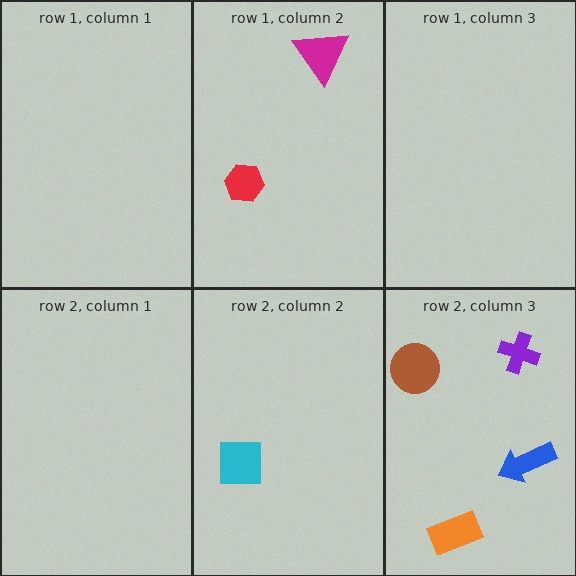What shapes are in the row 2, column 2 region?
The cyan square.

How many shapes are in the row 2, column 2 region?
1.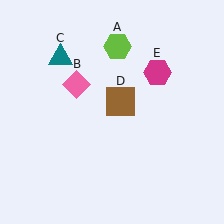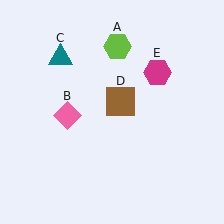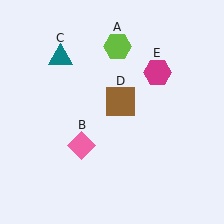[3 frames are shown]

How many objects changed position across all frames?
1 object changed position: pink diamond (object B).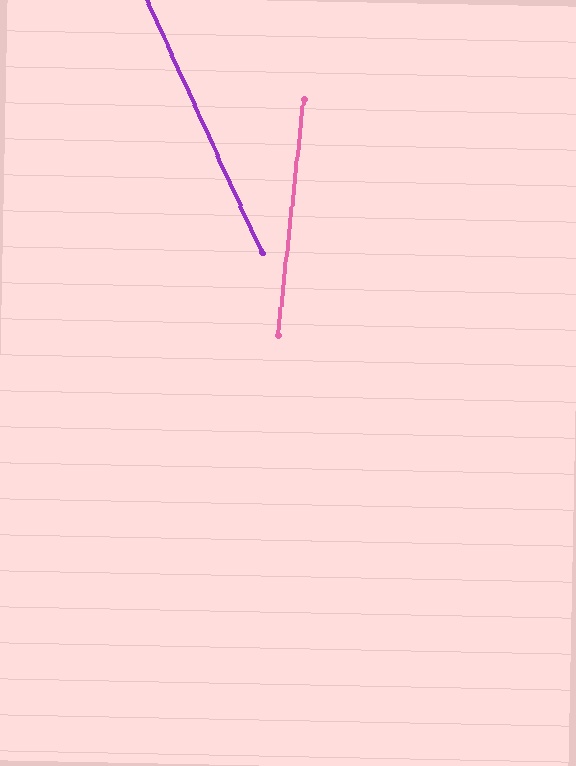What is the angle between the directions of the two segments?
Approximately 31 degrees.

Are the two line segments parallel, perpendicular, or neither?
Neither parallel nor perpendicular — they differ by about 31°.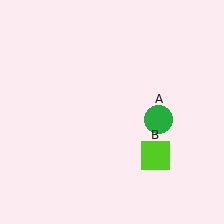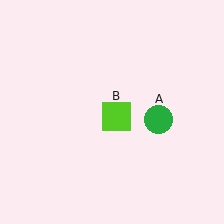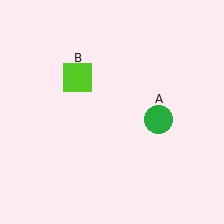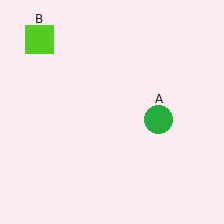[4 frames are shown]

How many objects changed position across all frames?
1 object changed position: lime square (object B).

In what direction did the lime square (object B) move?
The lime square (object B) moved up and to the left.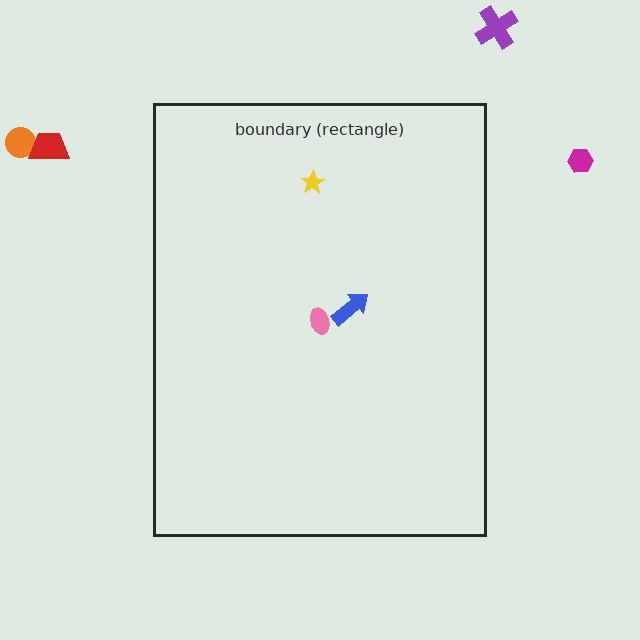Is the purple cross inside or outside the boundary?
Outside.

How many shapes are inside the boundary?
3 inside, 4 outside.